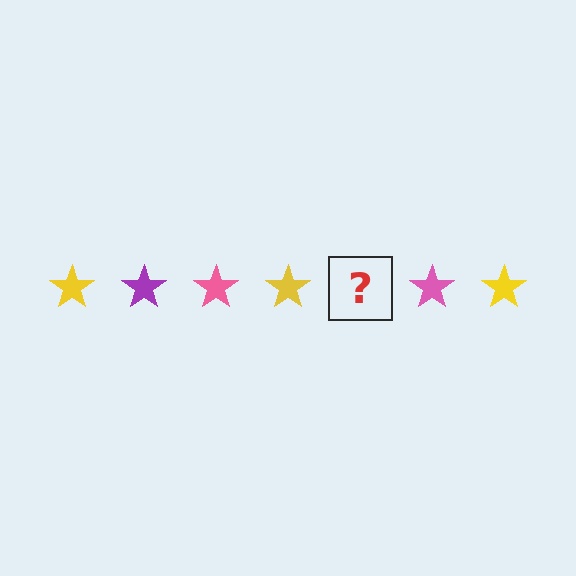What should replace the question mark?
The question mark should be replaced with a purple star.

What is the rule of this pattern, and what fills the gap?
The rule is that the pattern cycles through yellow, purple, pink stars. The gap should be filled with a purple star.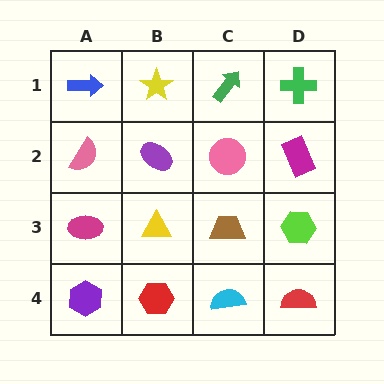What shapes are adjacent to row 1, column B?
A purple ellipse (row 2, column B), a blue arrow (row 1, column A), a green arrow (row 1, column C).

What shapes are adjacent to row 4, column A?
A magenta ellipse (row 3, column A), a red hexagon (row 4, column B).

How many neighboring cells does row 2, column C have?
4.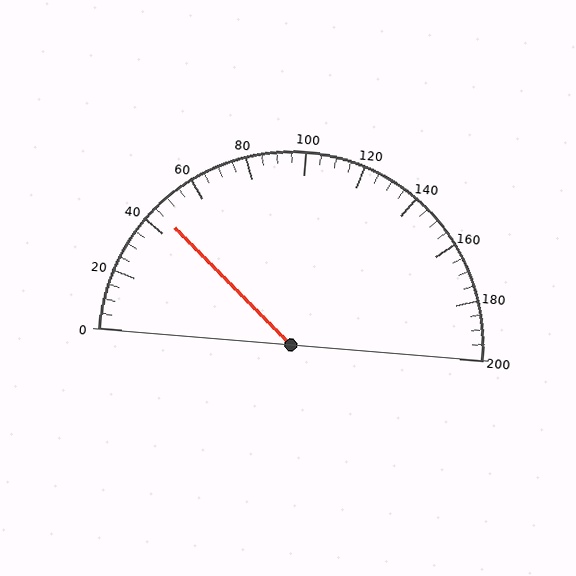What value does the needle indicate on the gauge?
The needle indicates approximately 45.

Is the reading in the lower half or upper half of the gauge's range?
The reading is in the lower half of the range (0 to 200).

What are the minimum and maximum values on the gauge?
The gauge ranges from 0 to 200.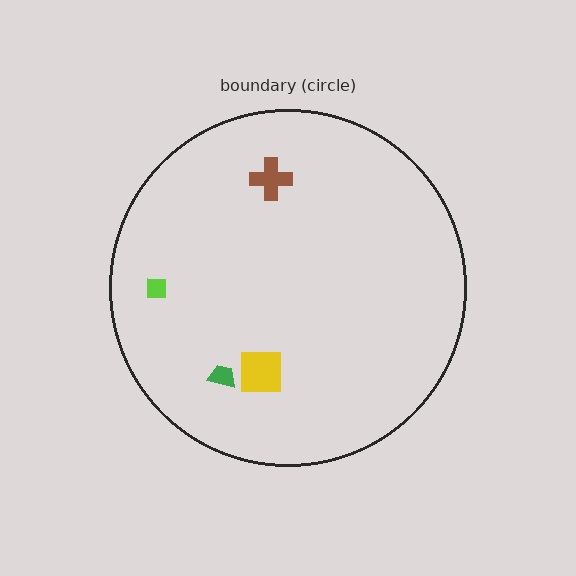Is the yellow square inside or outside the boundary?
Inside.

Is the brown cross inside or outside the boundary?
Inside.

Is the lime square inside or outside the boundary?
Inside.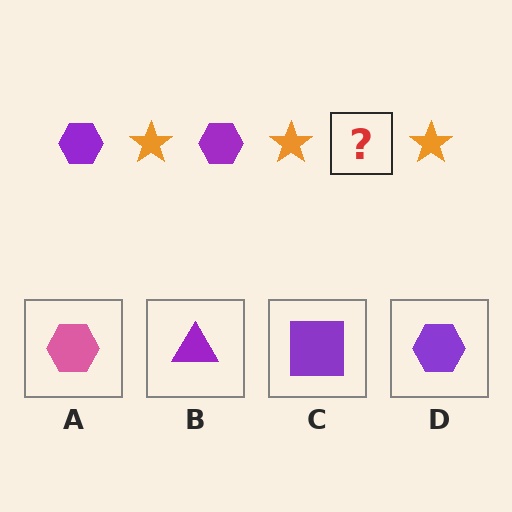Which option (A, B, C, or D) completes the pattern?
D.